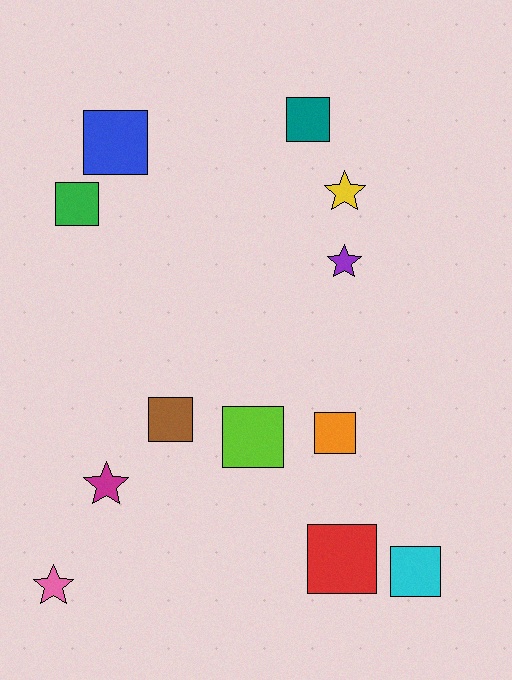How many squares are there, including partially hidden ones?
There are 8 squares.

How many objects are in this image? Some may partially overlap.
There are 12 objects.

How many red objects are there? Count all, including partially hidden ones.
There is 1 red object.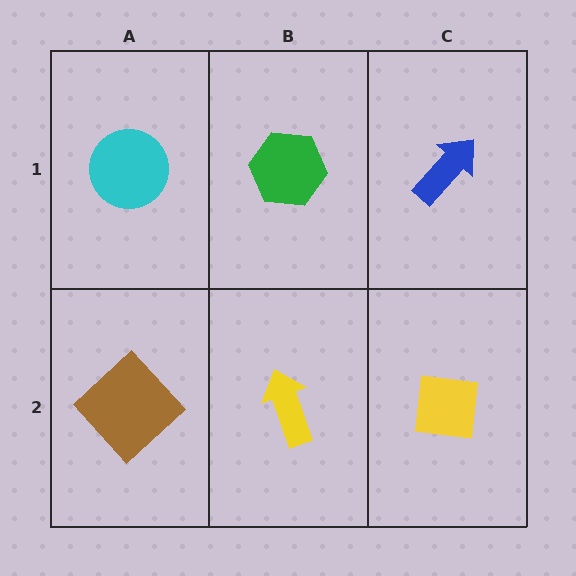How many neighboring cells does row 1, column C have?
2.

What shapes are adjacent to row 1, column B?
A yellow arrow (row 2, column B), a cyan circle (row 1, column A), a blue arrow (row 1, column C).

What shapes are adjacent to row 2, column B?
A green hexagon (row 1, column B), a brown diamond (row 2, column A), a yellow square (row 2, column C).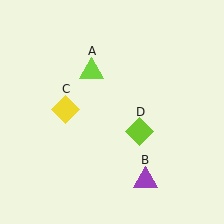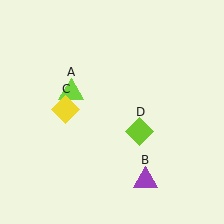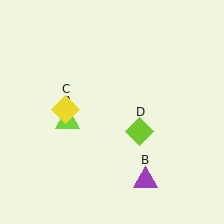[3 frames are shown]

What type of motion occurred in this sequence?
The lime triangle (object A) rotated counterclockwise around the center of the scene.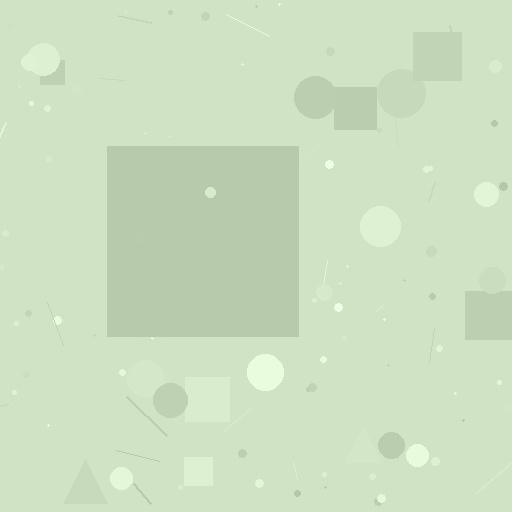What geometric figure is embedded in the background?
A square is embedded in the background.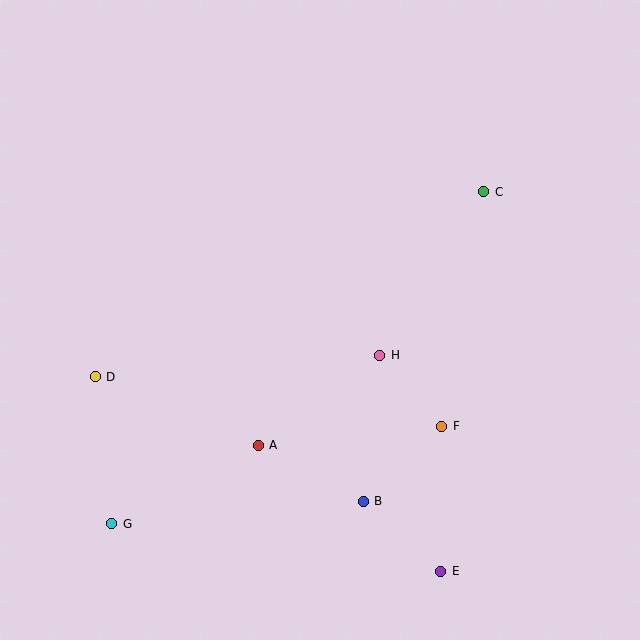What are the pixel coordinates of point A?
Point A is at (258, 445).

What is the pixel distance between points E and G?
The distance between E and G is 333 pixels.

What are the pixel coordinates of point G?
Point G is at (112, 524).